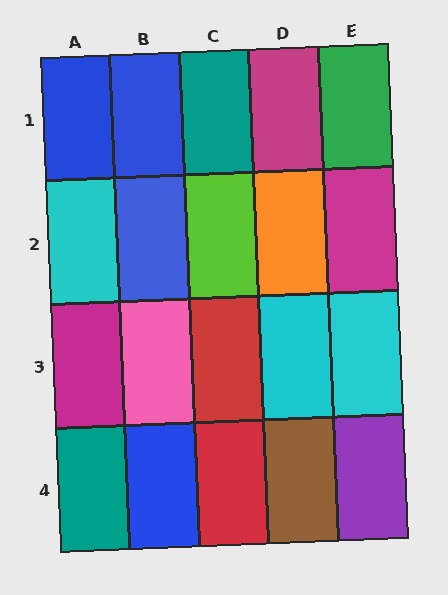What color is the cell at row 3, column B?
Pink.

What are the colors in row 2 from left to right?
Cyan, blue, lime, orange, magenta.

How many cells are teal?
2 cells are teal.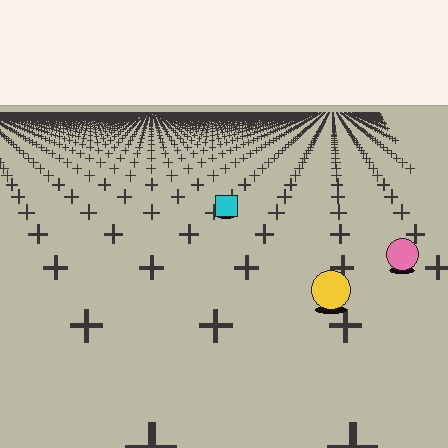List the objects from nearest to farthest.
From nearest to farthest: the yellow circle, the pink circle, the cyan square.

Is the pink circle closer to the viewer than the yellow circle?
No. The yellow circle is closer — you can tell from the texture gradient: the ground texture is coarser near it.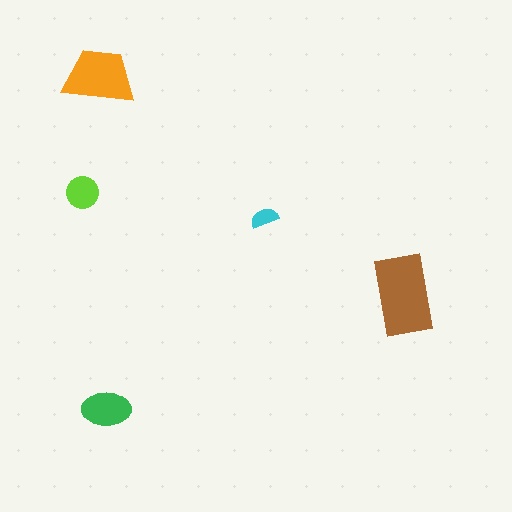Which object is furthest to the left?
The lime circle is leftmost.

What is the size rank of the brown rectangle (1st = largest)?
1st.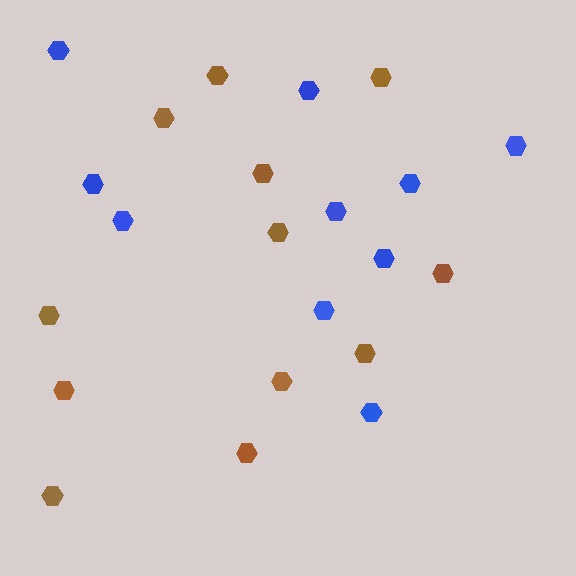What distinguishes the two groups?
There are 2 groups: one group of brown hexagons (12) and one group of blue hexagons (10).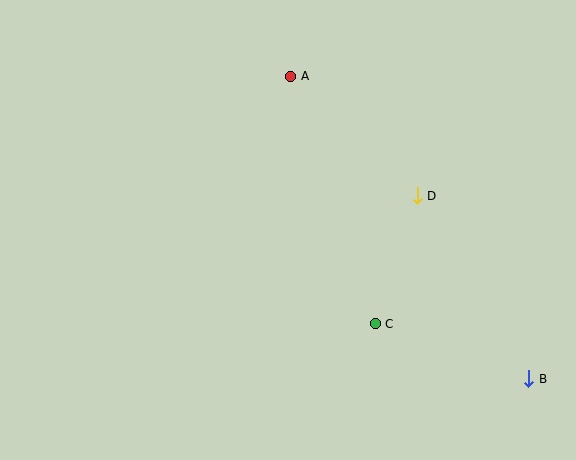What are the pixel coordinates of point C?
Point C is at (375, 324).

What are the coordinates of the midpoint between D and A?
The midpoint between D and A is at (354, 136).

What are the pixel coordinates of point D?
Point D is at (417, 196).